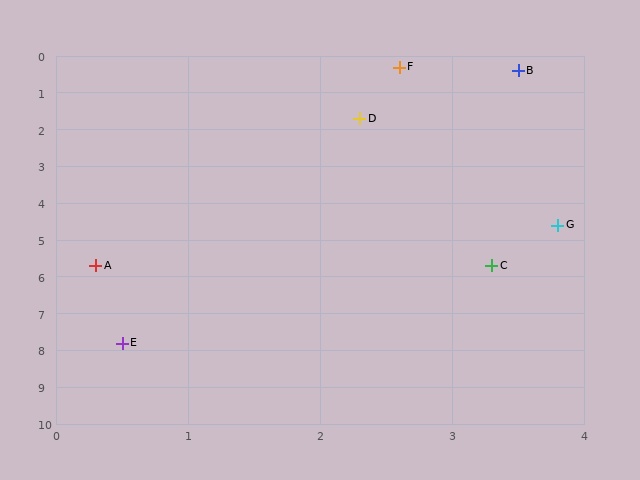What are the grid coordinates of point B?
Point B is at approximately (3.5, 0.4).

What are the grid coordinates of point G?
Point G is at approximately (3.8, 4.6).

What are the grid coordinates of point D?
Point D is at approximately (2.3, 1.7).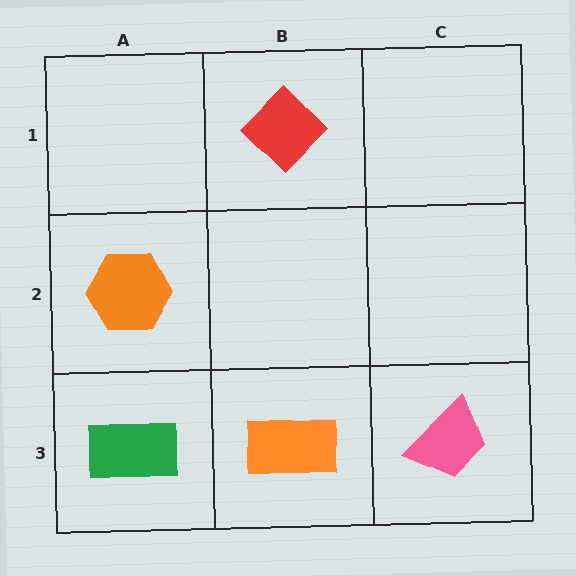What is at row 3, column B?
An orange rectangle.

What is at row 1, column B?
A red diamond.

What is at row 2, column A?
An orange hexagon.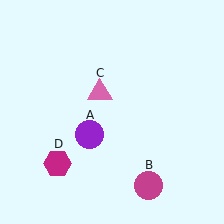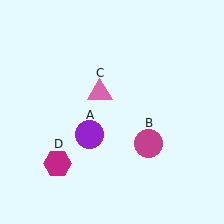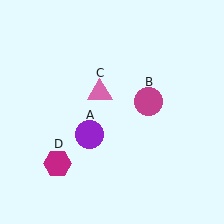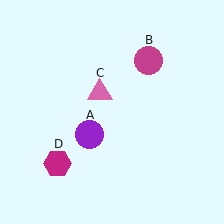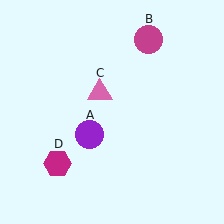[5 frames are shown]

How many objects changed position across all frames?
1 object changed position: magenta circle (object B).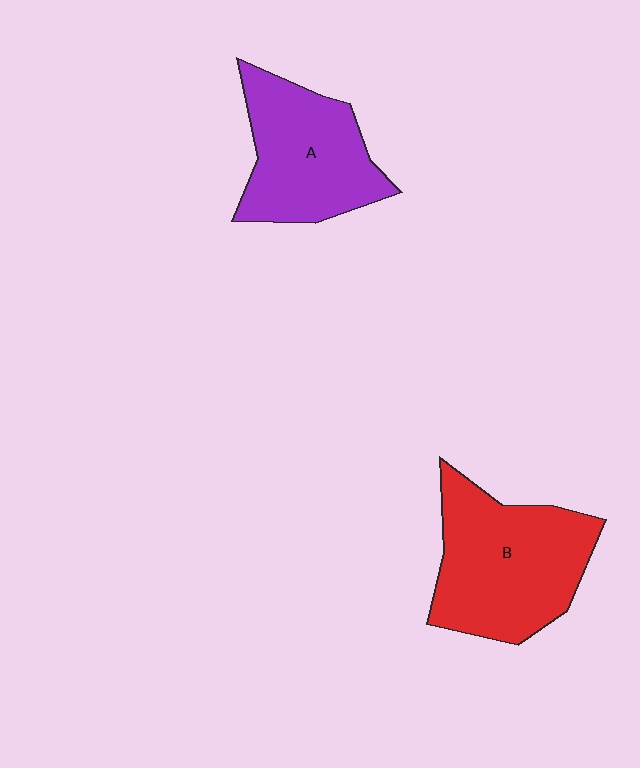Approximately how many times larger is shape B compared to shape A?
Approximately 1.2 times.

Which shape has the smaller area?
Shape A (purple).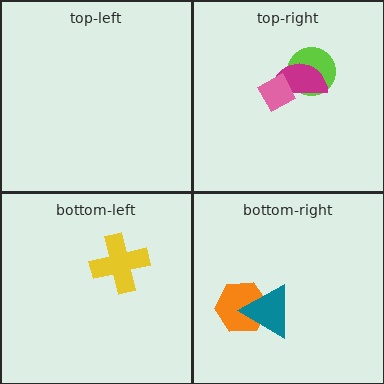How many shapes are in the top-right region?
3.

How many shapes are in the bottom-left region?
1.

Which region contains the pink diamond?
The top-right region.